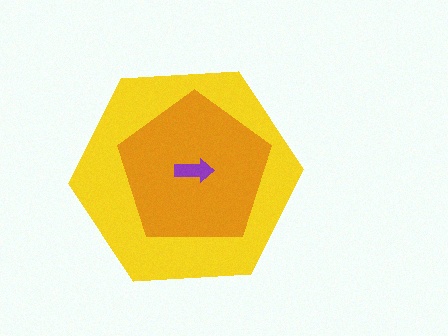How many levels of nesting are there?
3.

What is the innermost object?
The purple arrow.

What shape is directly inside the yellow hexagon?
The orange pentagon.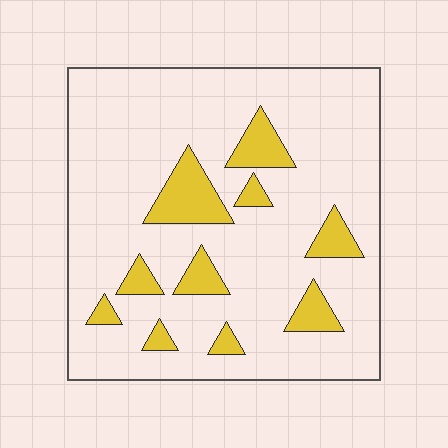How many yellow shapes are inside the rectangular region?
10.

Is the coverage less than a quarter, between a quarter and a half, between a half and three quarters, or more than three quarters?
Less than a quarter.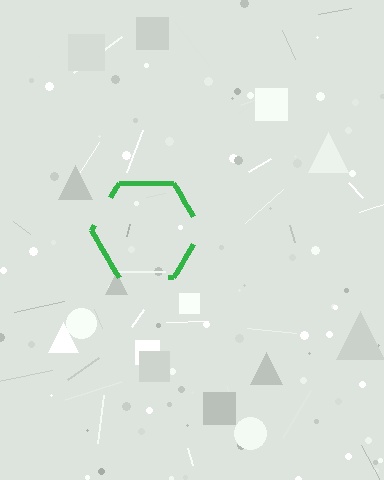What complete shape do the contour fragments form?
The contour fragments form a hexagon.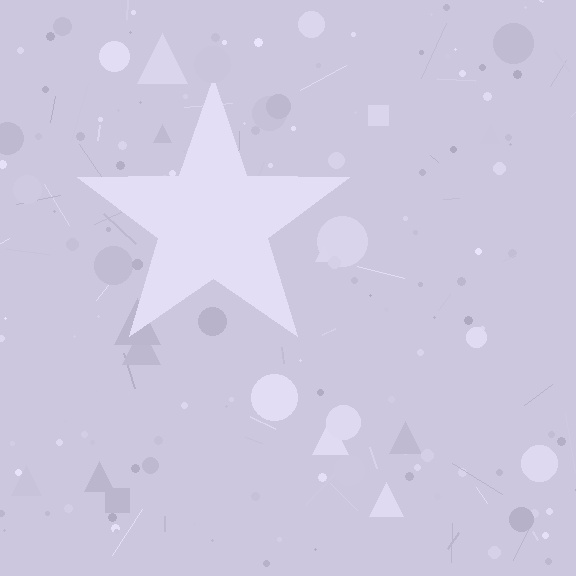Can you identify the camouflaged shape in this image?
The camouflaged shape is a star.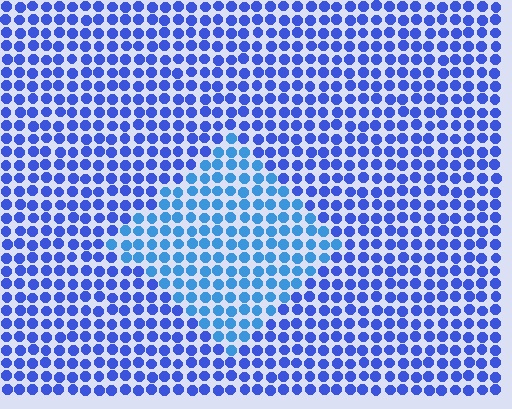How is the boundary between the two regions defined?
The boundary is defined purely by a slight shift in hue (about 25 degrees). Spacing, size, and orientation are identical on both sides.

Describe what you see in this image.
The image is filled with small blue elements in a uniform arrangement. A diamond-shaped region is visible where the elements are tinted to a slightly different hue, forming a subtle color boundary.